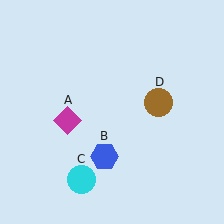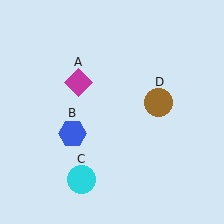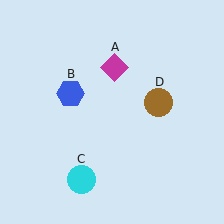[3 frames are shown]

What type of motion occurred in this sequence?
The magenta diamond (object A), blue hexagon (object B) rotated clockwise around the center of the scene.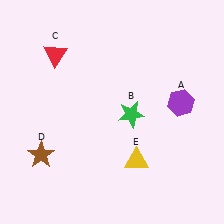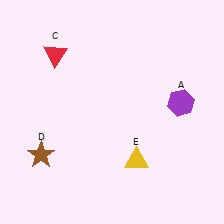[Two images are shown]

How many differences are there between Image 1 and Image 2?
There is 1 difference between the two images.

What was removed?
The green star (B) was removed in Image 2.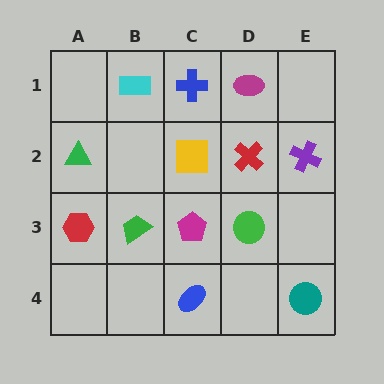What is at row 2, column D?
A red cross.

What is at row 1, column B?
A cyan rectangle.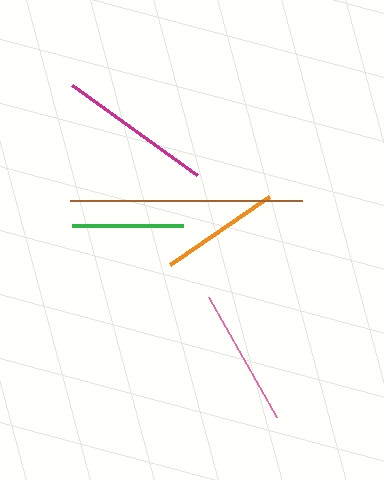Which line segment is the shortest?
The green line is the shortest at approximately 110 pixels.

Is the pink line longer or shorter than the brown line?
The brown line is longer than the pink line.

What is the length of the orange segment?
The orange segment is approximately 120 pixels long.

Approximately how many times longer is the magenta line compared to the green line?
The magenta line is approximately 1.4 times the length of the green line.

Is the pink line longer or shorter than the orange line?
The pink line is longer than the orange line.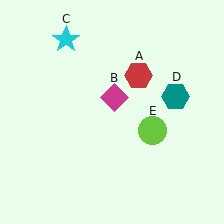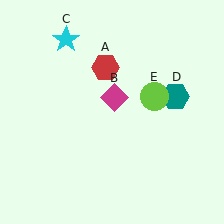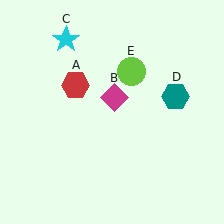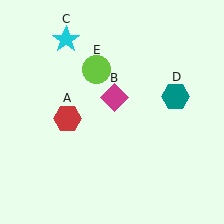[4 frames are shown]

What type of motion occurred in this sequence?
The red hexagon (object A), lime circle (object E) rotated counterclockwise around the center of the scene.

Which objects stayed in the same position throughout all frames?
Magenta diamond (object B) and cyan star (object C) and teal hexagon (object D) remained stationary.